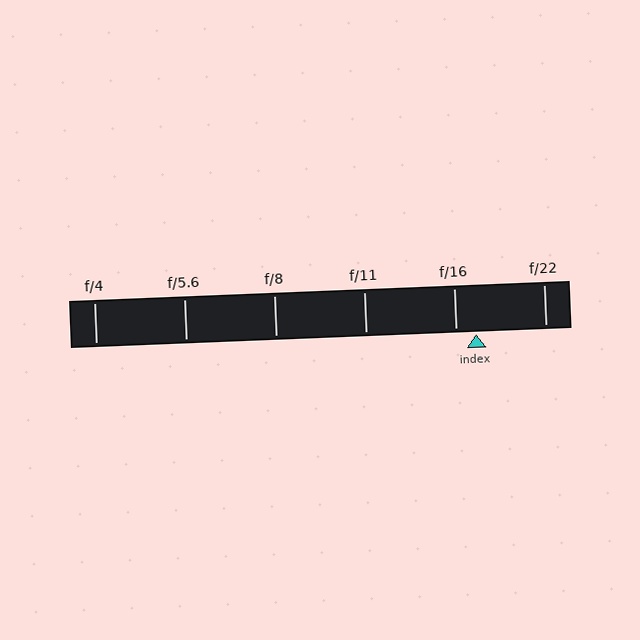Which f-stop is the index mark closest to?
The index mark is closest to f/16.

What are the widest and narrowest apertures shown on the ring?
The widest aperture shown is f/4 and the narrowest is f/22.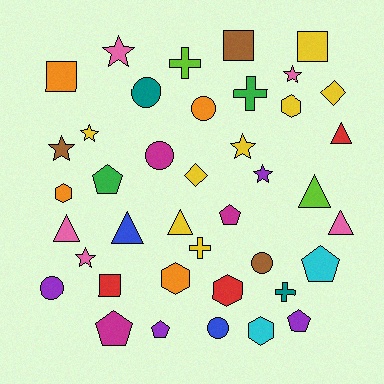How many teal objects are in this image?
There are 2 teal objects.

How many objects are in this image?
There are 40 objects.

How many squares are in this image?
There are 4 squares.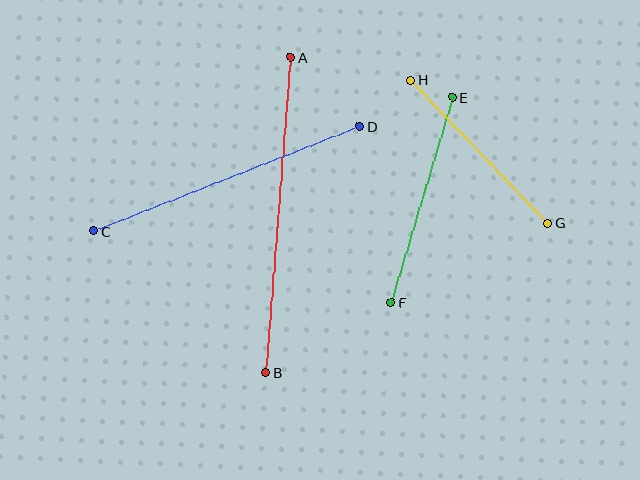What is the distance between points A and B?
The distance is approximately 316 pixels.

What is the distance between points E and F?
The distance is approximately 214 pixels.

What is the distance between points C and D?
The distance is approximately 285 pixels.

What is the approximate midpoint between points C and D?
The midpoint is at approximately (227, 179) pixels.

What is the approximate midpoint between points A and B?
The midpoint is at approximately (278, 215) pixels.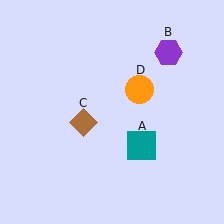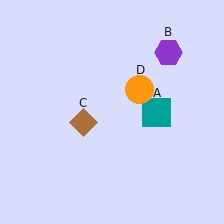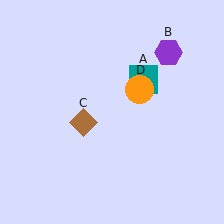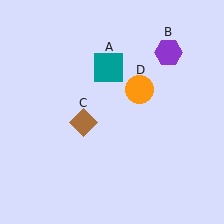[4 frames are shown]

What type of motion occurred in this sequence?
The teal square (object A) rotated counterclockwise around the center of the scene.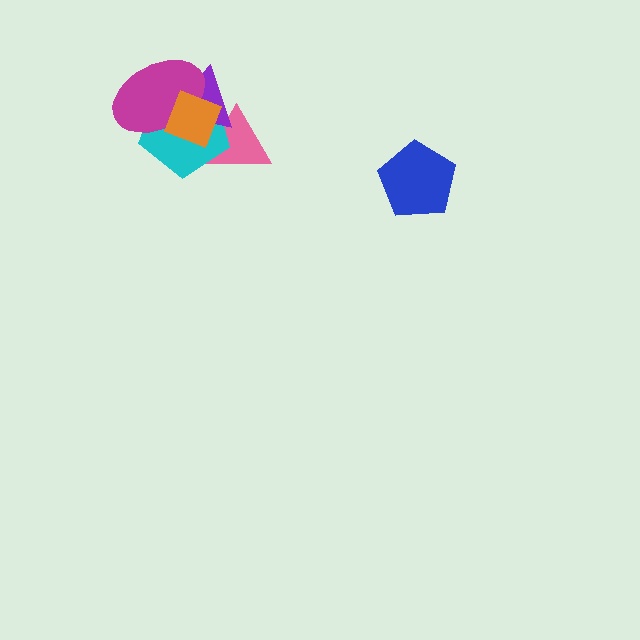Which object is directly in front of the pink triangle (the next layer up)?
The cyan pentagon is directly in front of the pink triangle.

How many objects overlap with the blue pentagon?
0 objects overlap with the blue pentagon.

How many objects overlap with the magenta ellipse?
3 objects overlap with the magenta ellipse.